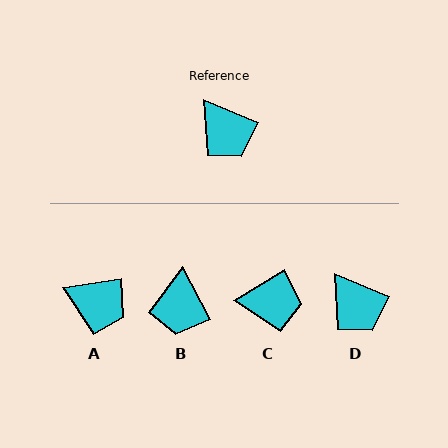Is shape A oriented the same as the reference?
No, it is off by about 30 degrees.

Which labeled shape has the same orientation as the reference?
D.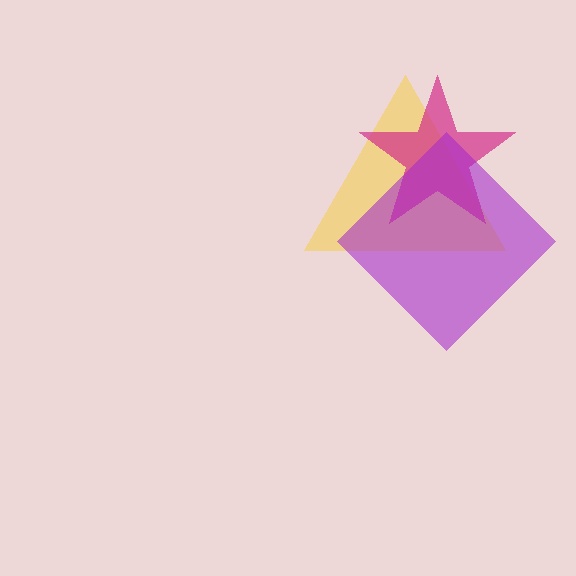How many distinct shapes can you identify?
There are 3 distinct shapes: a yellow triangle, a magenta star, a purple diamond.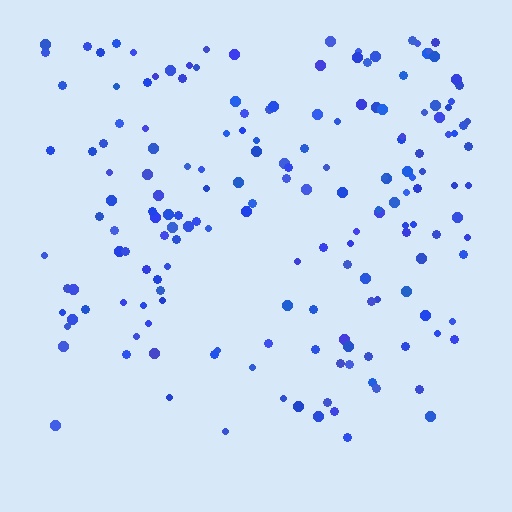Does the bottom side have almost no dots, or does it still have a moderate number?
Still a moderate number, just noticeably fewer than the top.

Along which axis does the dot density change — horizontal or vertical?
Vertical.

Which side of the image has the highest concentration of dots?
The top.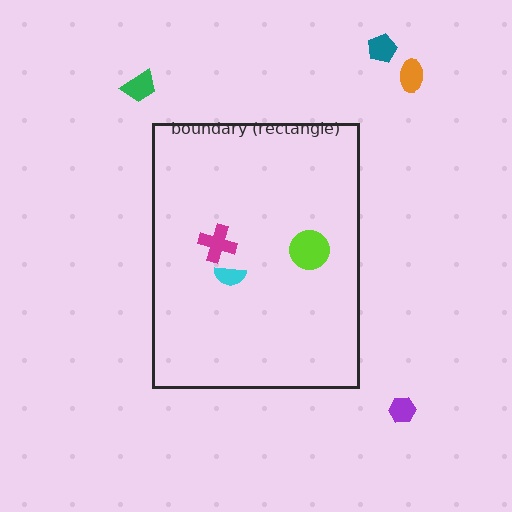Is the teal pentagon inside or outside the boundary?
Outside.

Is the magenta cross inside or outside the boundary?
Inside.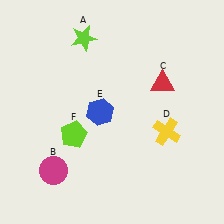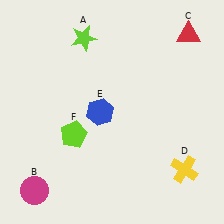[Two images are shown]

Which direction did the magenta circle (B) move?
The magenta circle (B) moved down.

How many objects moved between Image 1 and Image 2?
3 objects moved between the two images.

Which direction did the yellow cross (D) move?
The yellow cross (D) moved down.